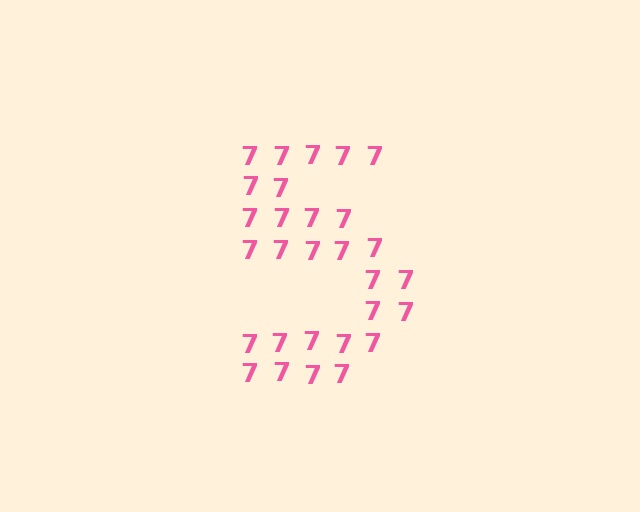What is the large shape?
The large shape is the digit 5.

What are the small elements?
The small elements are digit 7's.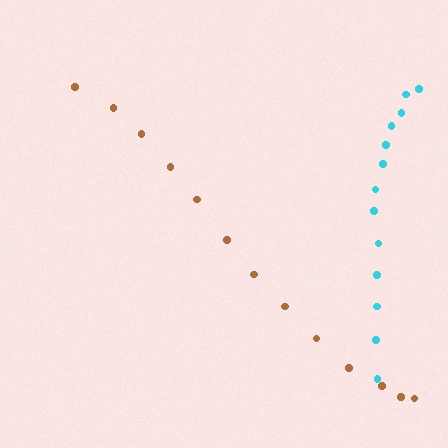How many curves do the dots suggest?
There are 2 distinct paths.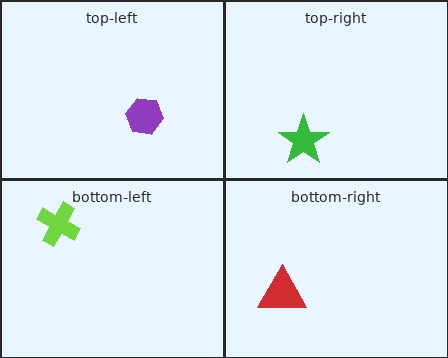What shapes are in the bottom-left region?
The lime cross.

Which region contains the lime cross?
The bottom-left region.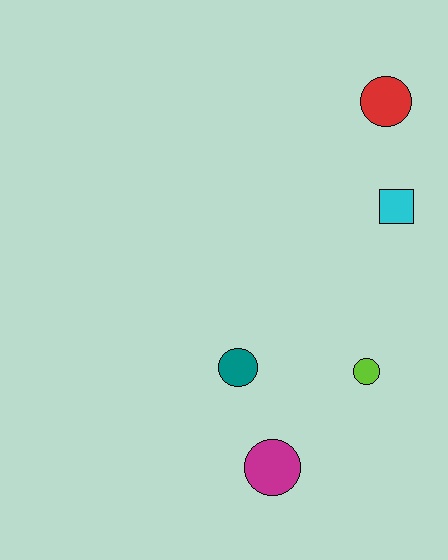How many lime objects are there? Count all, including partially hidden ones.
There is 1 lime object.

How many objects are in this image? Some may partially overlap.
There are 5 objects.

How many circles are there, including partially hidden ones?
There are 4 circles.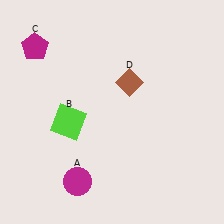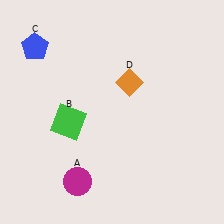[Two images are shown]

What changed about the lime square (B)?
In Image 1, B is lime. In Image 2, it changed to green.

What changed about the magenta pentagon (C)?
In Image 1, C is magenta. In Image 2, it changed to blue.